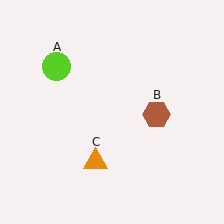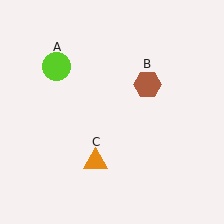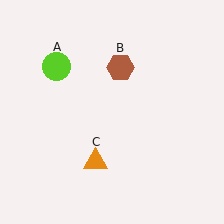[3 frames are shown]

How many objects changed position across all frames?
1 object changed position: brown hexagon (object B).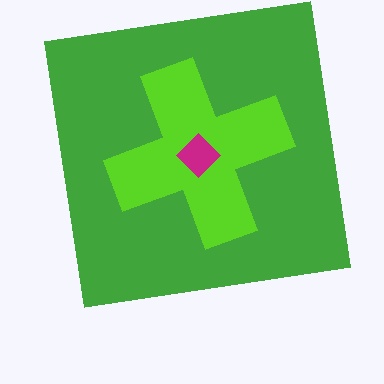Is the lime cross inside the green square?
Yes.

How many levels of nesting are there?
3.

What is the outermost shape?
The green square.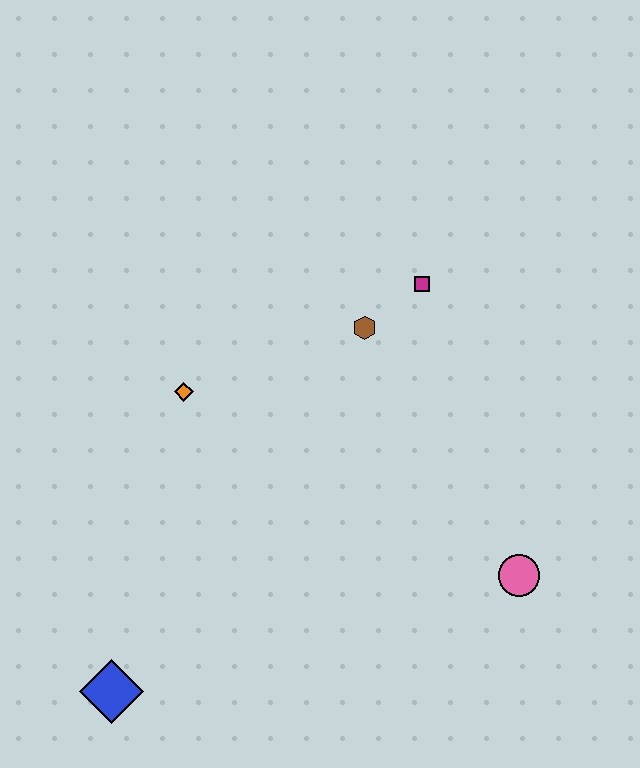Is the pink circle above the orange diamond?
No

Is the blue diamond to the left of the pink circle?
Yes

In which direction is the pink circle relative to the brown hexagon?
The pink circle is below the brown hexagon.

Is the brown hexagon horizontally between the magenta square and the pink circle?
No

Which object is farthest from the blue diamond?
The magenta square is farthest from the blue diamond.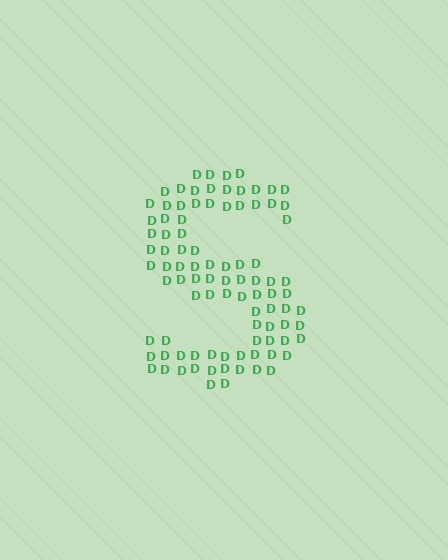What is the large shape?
The large shape is the letter S.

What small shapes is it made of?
It is made of small letter D's.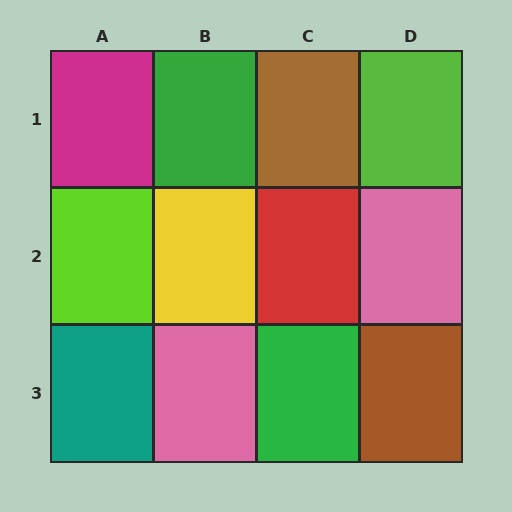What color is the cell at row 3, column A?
Teal.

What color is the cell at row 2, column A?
Lime.